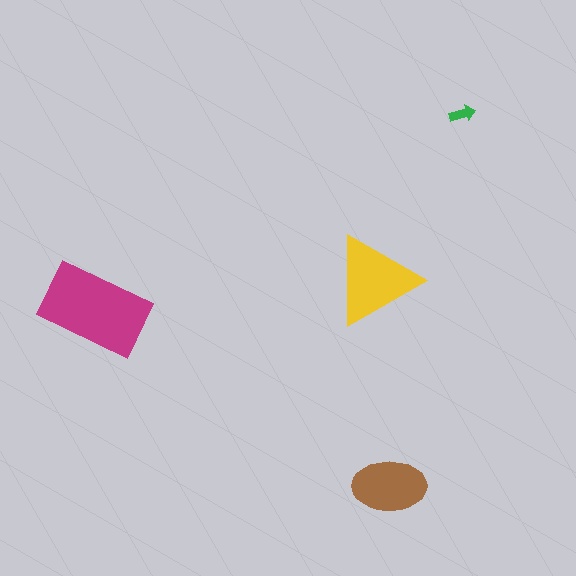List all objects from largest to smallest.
The magenta rectangle, the yellow triangle, the brown ellipse, the green arrow.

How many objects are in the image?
There are 4 objects in the image.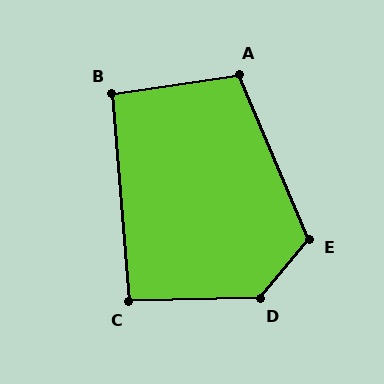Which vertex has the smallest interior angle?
C, at approximately 93 degrees.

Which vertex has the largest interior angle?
D, at approximately 131 degrees.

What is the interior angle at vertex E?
Approximately 117 degrees (obtuse).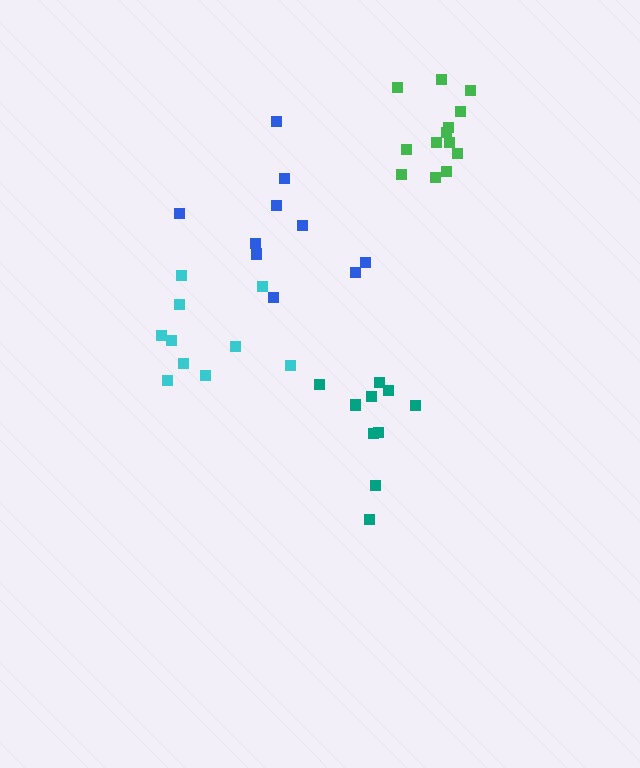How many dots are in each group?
Group 1: 13 dots, Group 2: 10 dots, Group 3: 10 dots, Group 4: 10 dots (43 total).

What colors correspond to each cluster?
The clusters are colored: green, blue, teal, cyan.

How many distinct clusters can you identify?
There are 4 distinct clusters.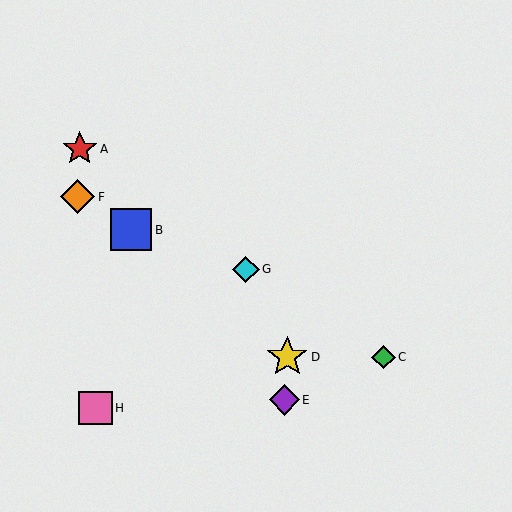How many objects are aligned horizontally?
2 objects (C, D) are aligned horizontally.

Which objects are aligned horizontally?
Objects C, D are aligned horizontally.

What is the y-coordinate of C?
Object C is at y≈357.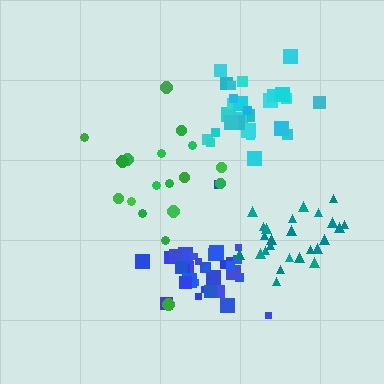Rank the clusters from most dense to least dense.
blue, cyan, teal, green.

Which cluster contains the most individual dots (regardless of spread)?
Blue (33).